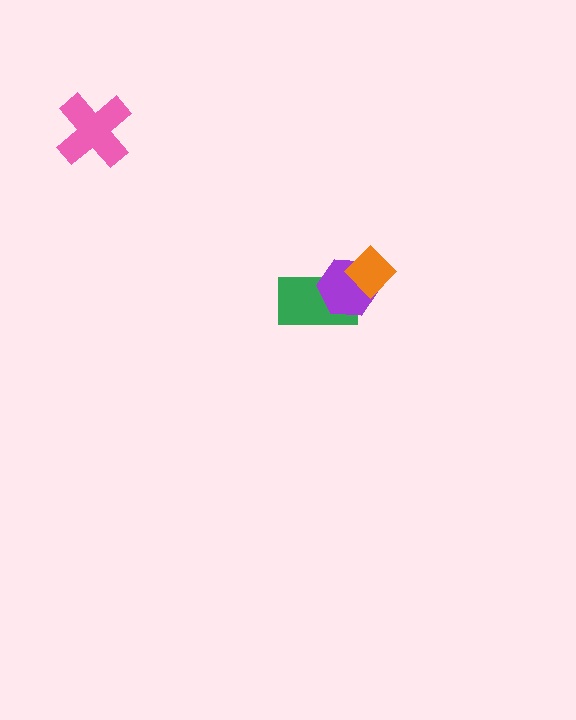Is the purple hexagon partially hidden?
Yes, it is partially covered by another shape.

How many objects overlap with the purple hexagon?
2 objects overlap with the purple hexagon.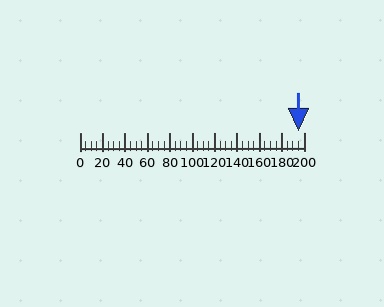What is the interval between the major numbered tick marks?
The major tick marks are spaced 20 units apart.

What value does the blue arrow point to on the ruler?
The blue arrow points to approximately 195.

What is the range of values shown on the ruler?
The ruler shows values from 0 to 200.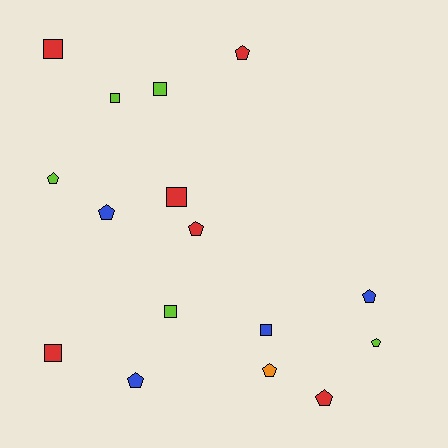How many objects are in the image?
There are 16 objects.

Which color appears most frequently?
Red, with 6 objects.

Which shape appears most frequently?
Pentagon, with 9 objects.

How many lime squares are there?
There are 3 lime squares.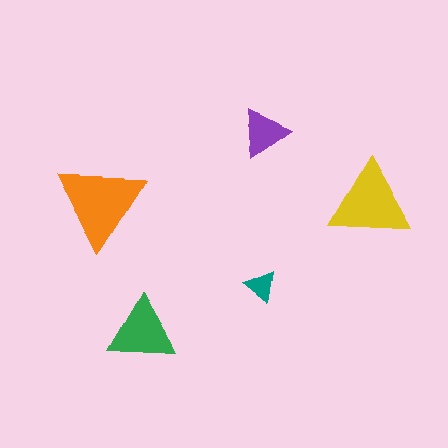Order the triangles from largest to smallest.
the orange one, the yellow one, the green one, the purple one, the teal one.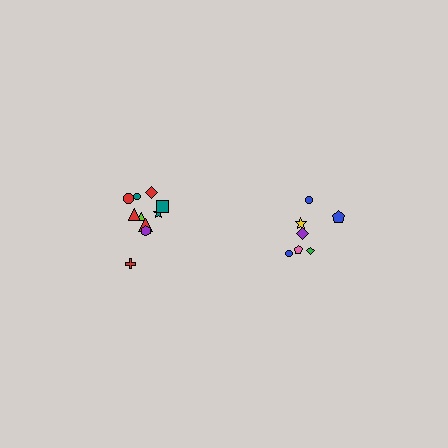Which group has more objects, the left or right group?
The left group.